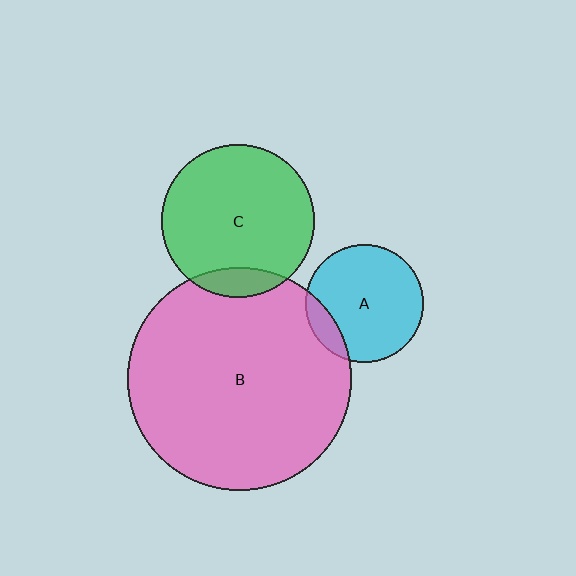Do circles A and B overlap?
Yes.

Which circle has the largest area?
Circle B (pink).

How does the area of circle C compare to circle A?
Approximately 1.7 times.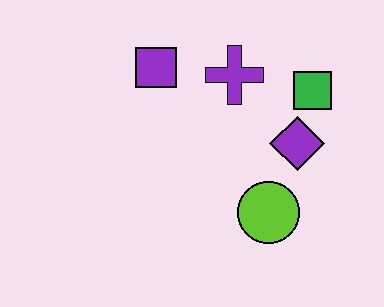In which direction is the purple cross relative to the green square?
The purple cross is to the left of the green square.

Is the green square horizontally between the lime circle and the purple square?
No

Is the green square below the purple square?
Yes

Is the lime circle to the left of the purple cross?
No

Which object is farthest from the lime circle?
The purple square is farthest from the lime circle.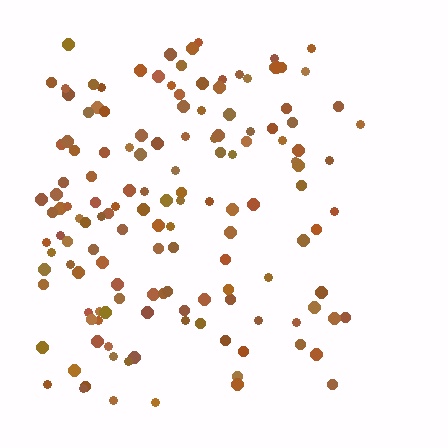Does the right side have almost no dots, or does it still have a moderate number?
Still a moderate number, just noticeably fewer than the left.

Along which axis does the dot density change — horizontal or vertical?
Horizontal.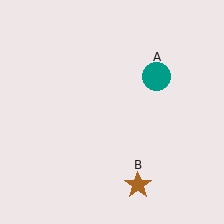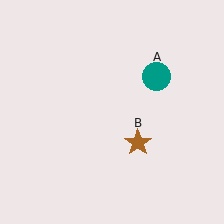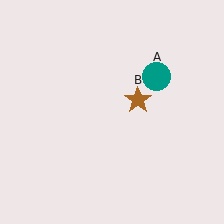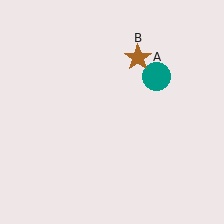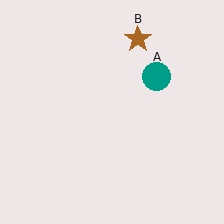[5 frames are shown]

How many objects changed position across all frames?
1 object changed position: brown star (object B).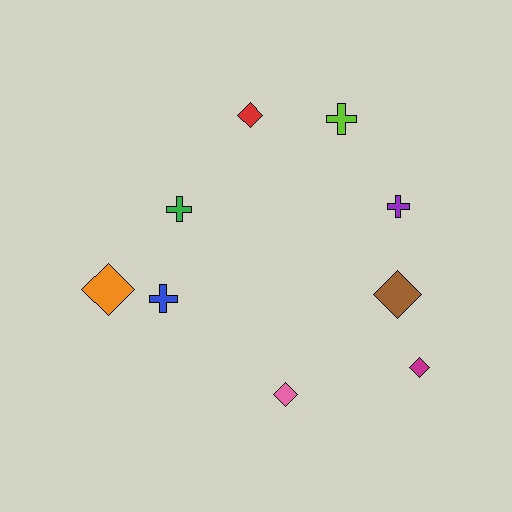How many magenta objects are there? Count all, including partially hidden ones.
There is 1 magenta object.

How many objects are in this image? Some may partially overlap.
There are 9 objects.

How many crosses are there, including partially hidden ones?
There are 4 crosses.